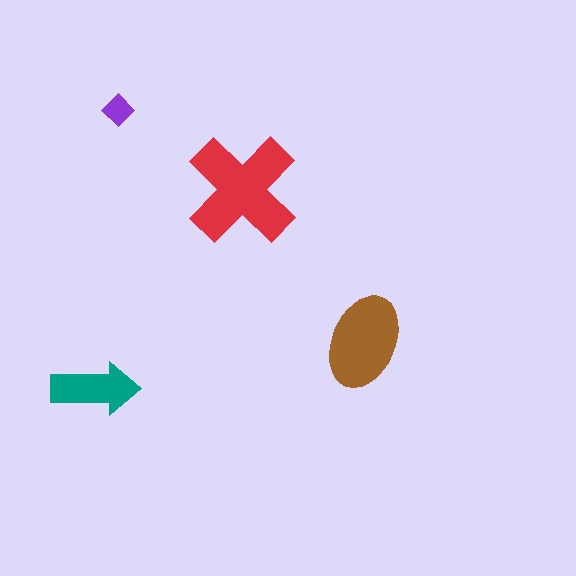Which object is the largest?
The red cross.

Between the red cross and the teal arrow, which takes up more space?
The red cross.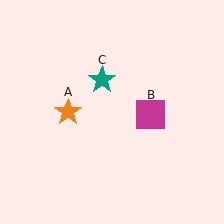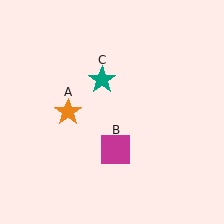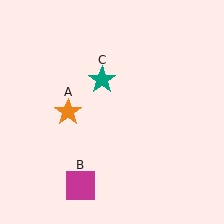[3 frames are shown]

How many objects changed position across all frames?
1 object changed position: magenta square (object B).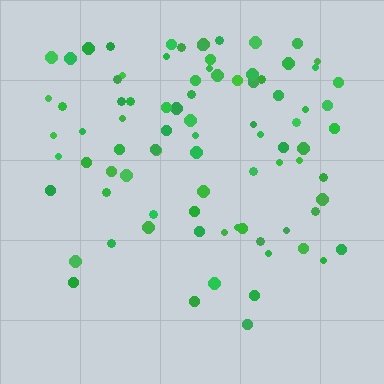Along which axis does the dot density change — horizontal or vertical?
Vertical.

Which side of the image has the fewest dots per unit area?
The bottom.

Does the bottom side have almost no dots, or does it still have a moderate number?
Still a moderate number, just noticeably fewer than the top.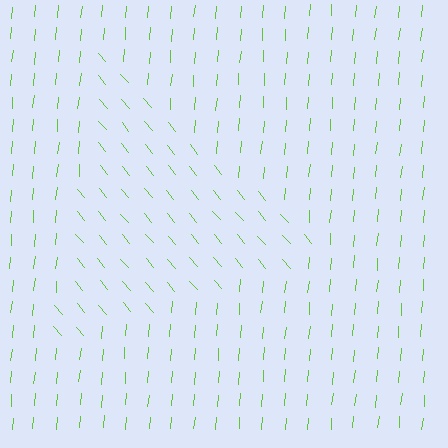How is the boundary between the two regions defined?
The boundary is defined purely by a change in line orientation (approximately 45 degrees difference). All lines are the same color and thickness.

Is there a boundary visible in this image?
Yes, there is a texture boundary formed by a change in line orientation.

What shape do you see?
I see a triangle.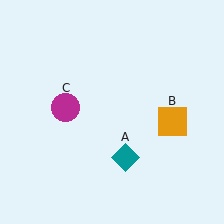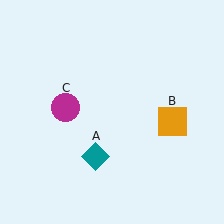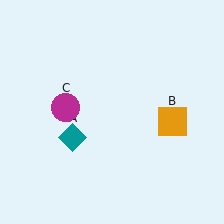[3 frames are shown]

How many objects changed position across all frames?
1 object changed position: teal diamond (object A).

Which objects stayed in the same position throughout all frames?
Orange square (object B) and magenta circle (object C) remained stationary.